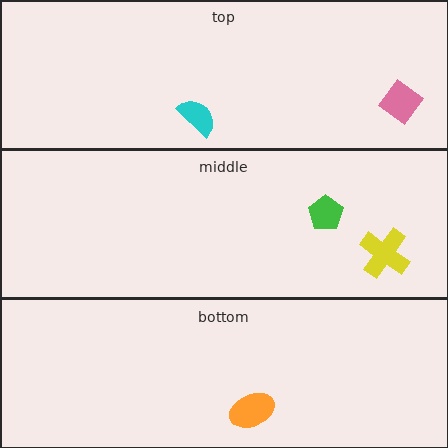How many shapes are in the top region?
2.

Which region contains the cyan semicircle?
The top region.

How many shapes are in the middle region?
2.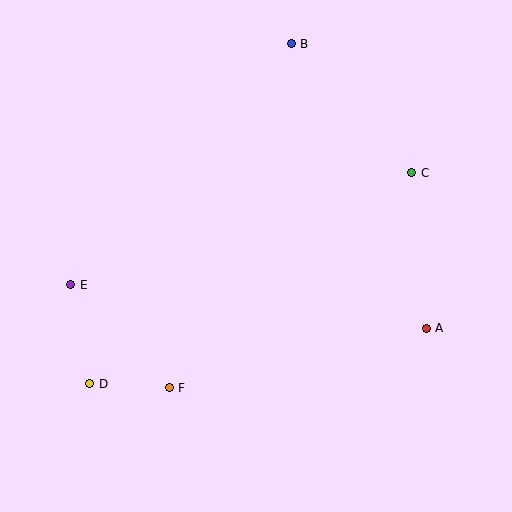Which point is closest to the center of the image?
Point F at (169, 388) is closest to the center.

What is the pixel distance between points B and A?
The distance between B and A is 315 pixels.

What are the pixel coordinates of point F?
Point F is at (169, 388).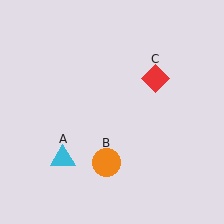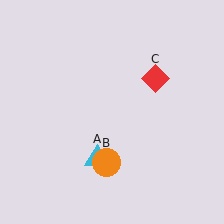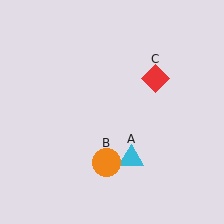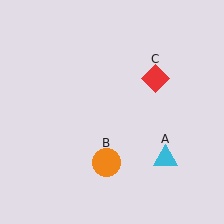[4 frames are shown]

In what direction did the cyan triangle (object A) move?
The cyan triangle (object A) moved right.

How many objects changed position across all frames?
1 object changed position: cyan triangle (object A).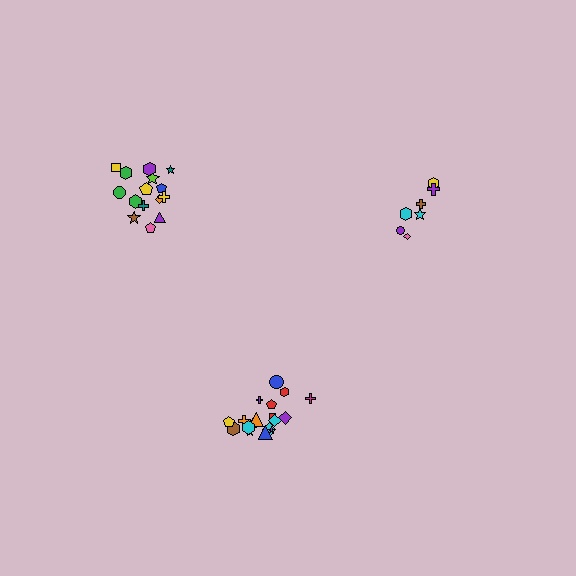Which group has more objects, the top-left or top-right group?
The top-left group.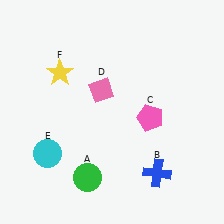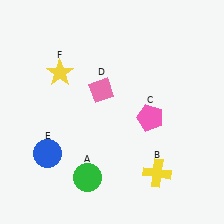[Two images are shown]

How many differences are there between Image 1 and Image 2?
There are 2 differences between the two images.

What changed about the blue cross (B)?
In Image 1, B is blue. In Image 2, it changed to yellow.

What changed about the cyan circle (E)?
In Image 1, E is cyan. In Image 2, it changed to blue.